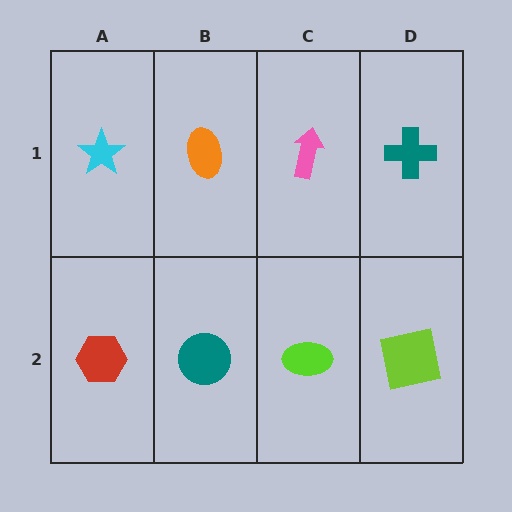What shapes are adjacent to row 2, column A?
A cyan star (row 1, column A), a teal circle (row 2, column B).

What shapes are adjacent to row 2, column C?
A pink arrow (row 1, column C), a teal circle (row 2, column B), a lime square (row 2, column D).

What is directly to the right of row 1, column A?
An orange ellipse.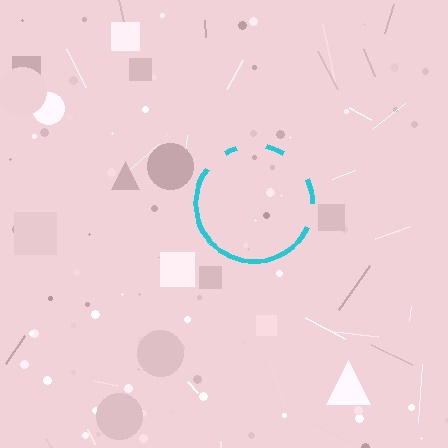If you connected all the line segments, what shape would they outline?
They would outline a circle.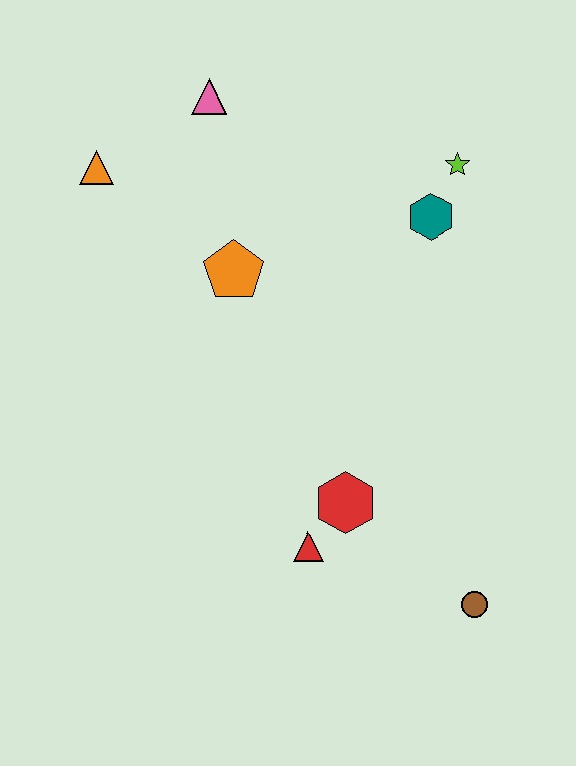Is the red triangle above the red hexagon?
No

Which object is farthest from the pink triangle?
The brown circle is farthest from the pink triangle.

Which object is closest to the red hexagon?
The red triangle is closest to the red hexagon.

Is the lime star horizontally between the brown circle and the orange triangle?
Yes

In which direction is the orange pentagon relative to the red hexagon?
The orange pentagon is above the red hexagon.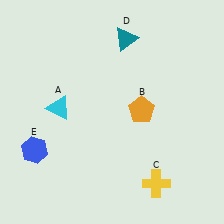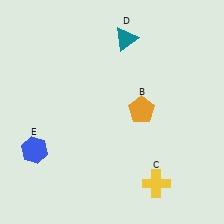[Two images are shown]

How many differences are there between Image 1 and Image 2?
There is 1 difference between the two images.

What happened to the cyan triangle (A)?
The cyan triangle (A) was removed in Image 2. It was in the top-left area of Image 1.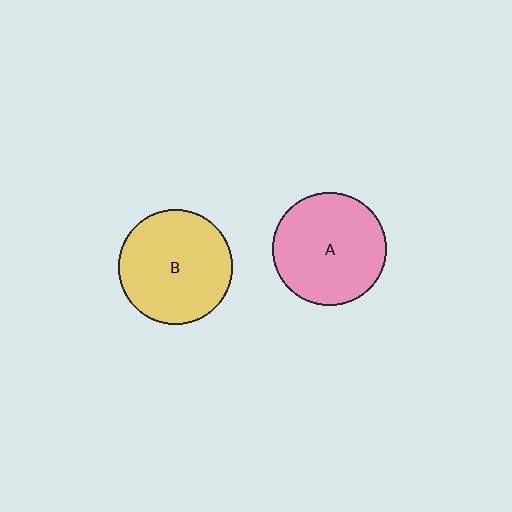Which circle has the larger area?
Circle B (yellow).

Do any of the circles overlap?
No, none of the circles overlap.